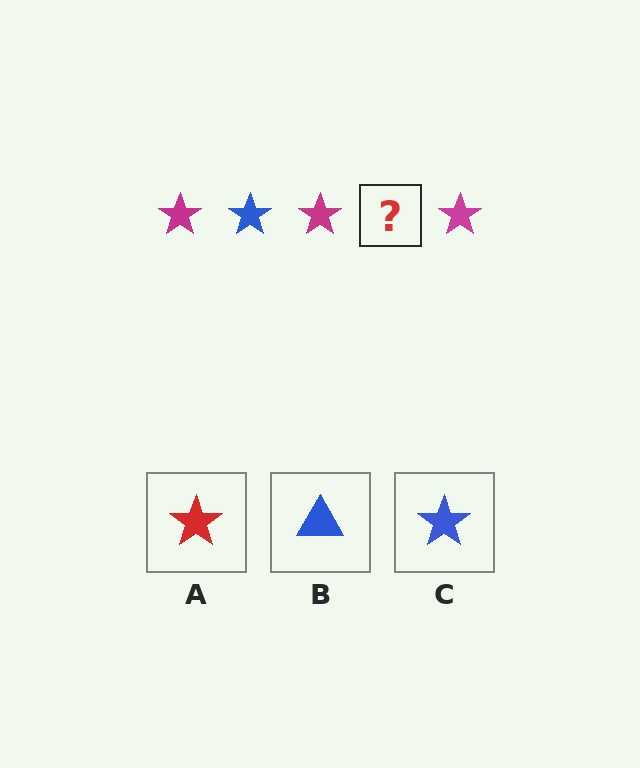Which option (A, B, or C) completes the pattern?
C.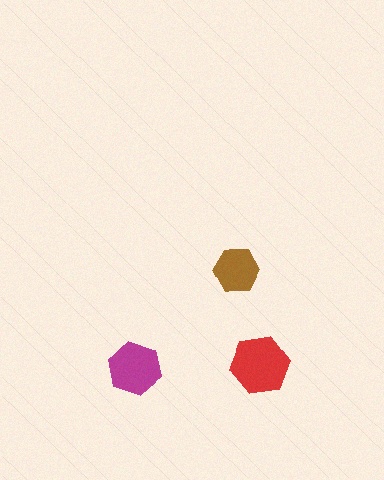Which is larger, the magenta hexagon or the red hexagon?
The red one.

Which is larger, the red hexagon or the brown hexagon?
The red one.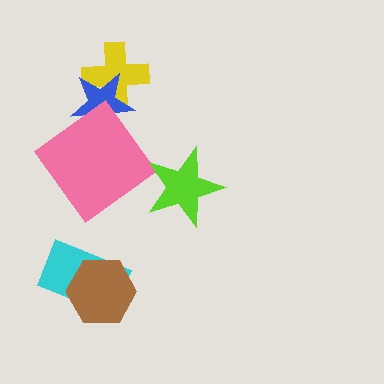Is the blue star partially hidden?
Yes, it is partially covered by another shape.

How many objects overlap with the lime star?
0 objects overlap with the lime star.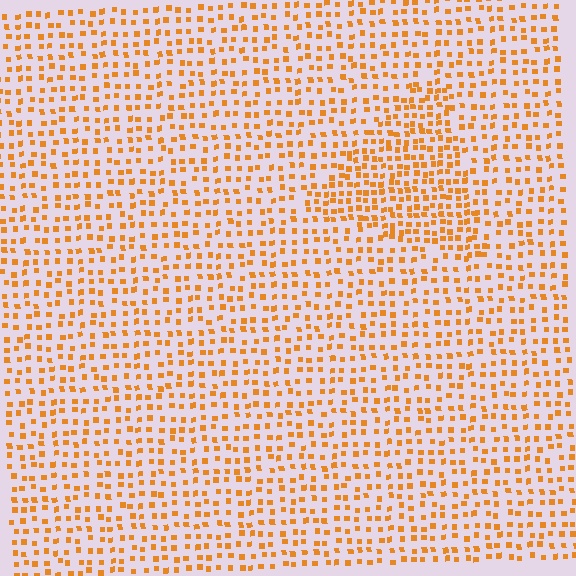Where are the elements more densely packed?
The elements are more densely packed inside the triangle boundary.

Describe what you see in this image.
The image contains small orange elements arranged at two different densities. A triangle-shaped region is visible where the elements are more densely packed than the surrounding area.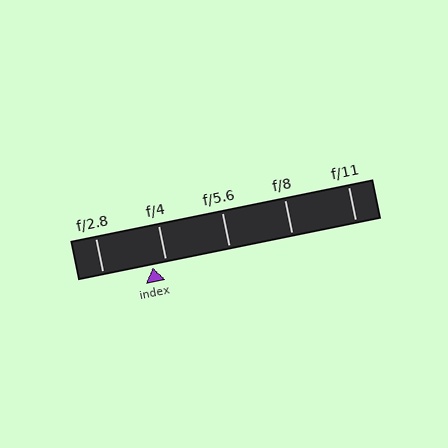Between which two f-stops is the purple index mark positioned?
The index mark is between f/2.8 and f/4.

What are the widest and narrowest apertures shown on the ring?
The widest aperture shown is f/2.8 and the narrowest is f/11.